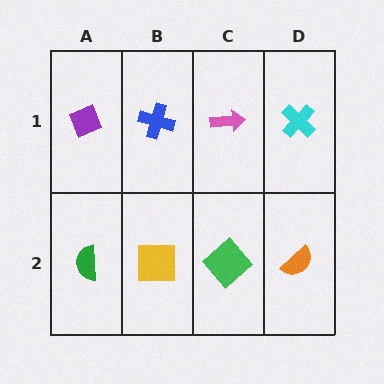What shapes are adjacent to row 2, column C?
A pink arrow (row 1, column C), a yellow square (row 2, column B), an orange semicircle (row 2, column D).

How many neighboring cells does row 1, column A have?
2.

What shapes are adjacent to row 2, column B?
A blue cross (row 1, column B), a green semicircle (row 2, column A), a green diamond (row 2, column C).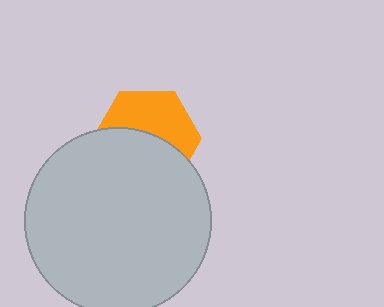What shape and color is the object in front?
The object in front is a light gray circle.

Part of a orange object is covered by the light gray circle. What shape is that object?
It is a hexagon.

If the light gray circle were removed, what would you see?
You would see the complete orange hexagon.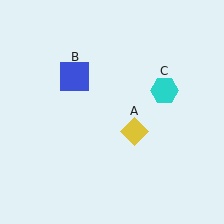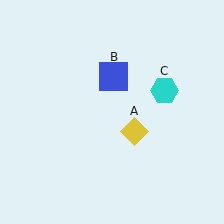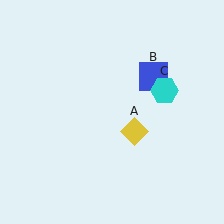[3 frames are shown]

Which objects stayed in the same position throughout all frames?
Yellow diamond (object A) and cyan hexagon (object C) remained stationary.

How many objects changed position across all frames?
1 object changed position: blue square (object B).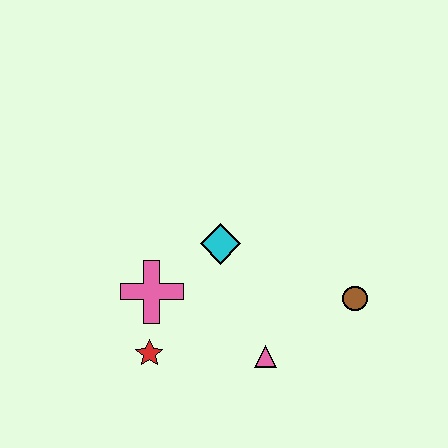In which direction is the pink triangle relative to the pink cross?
The pink triangle is to the right of the pink cross.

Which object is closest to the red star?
The pink cross is closest to the red star.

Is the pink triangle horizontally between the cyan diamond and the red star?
No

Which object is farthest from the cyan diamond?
The brown circle is farthest from the cyan diamond.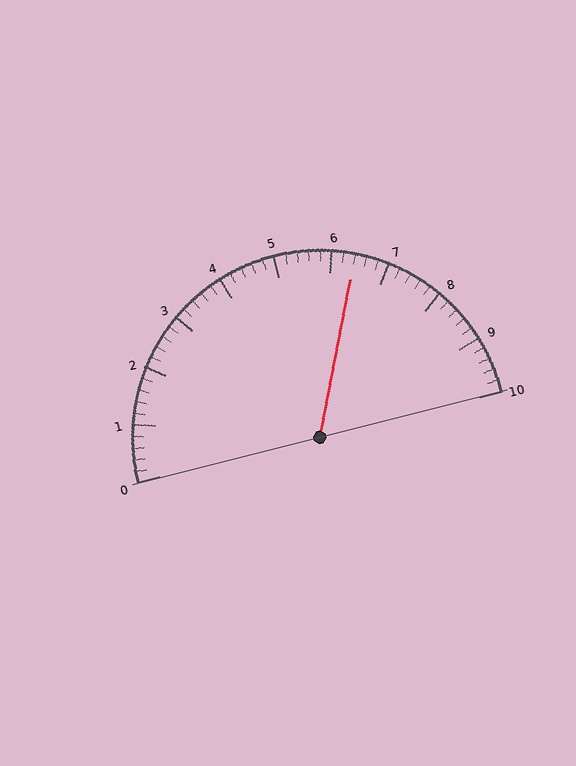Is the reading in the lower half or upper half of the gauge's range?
The reading is in the upper half of the range (0 to 10).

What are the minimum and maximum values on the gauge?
The gauge ranges from 0 to 10.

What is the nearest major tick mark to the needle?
The nearest major tick mark is 6.